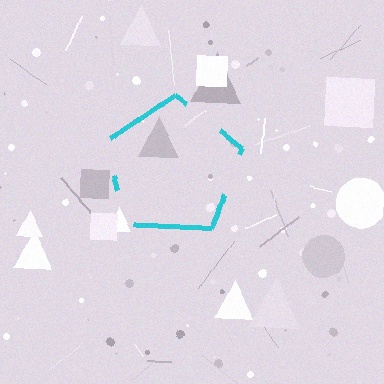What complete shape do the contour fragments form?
The contour fragments form a pentagon.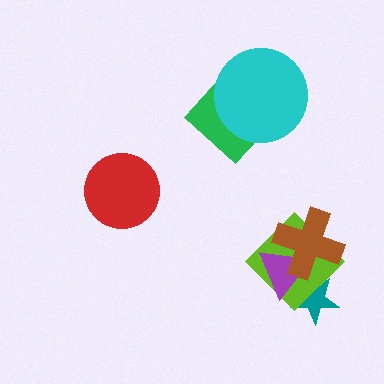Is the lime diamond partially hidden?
Yes, it is partially covered by another shape.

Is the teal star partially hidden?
Yes, it is partially covered by another shape.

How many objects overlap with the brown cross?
2 objects overlap with the brown cross.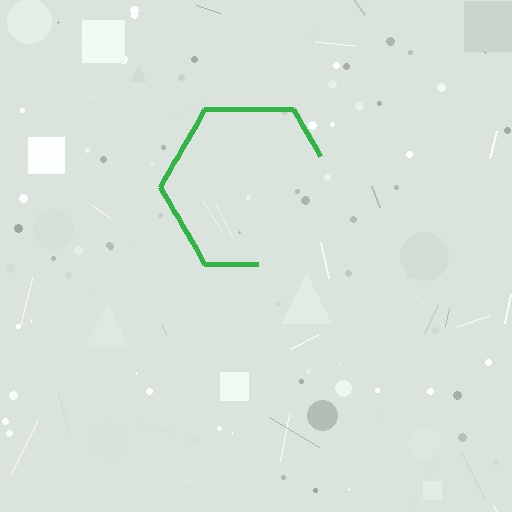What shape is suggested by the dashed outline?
The dashed outline suggests a hexagon.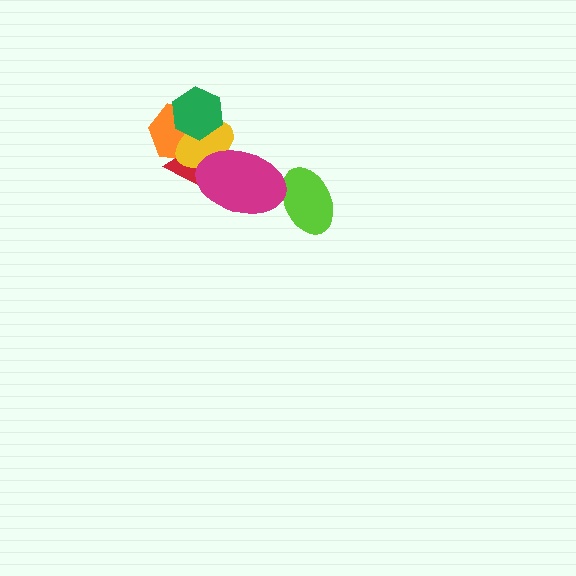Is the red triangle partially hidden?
Yes, it is partially covered by another shape.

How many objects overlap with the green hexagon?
2 objects overlap with the green hexagon.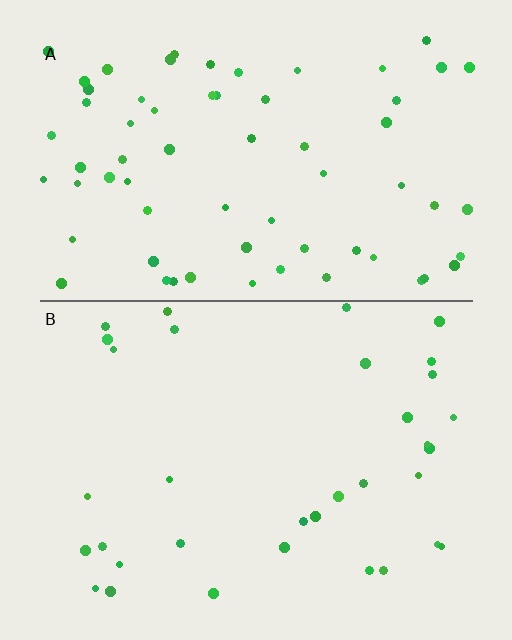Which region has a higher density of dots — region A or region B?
A (the top).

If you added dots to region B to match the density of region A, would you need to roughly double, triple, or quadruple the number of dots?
Approximately double.